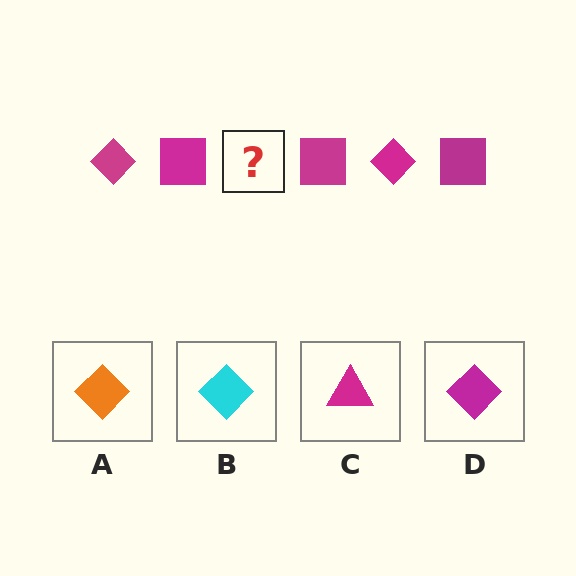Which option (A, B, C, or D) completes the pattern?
D.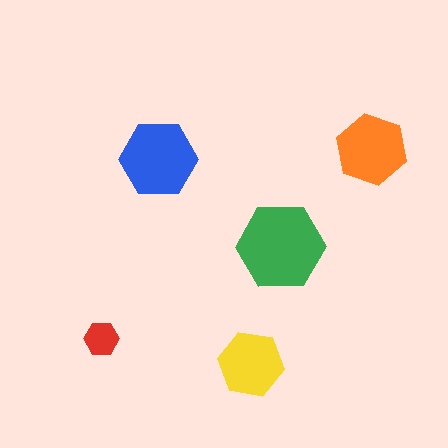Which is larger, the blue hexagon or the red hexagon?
The blue one.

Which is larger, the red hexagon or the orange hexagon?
The orange one.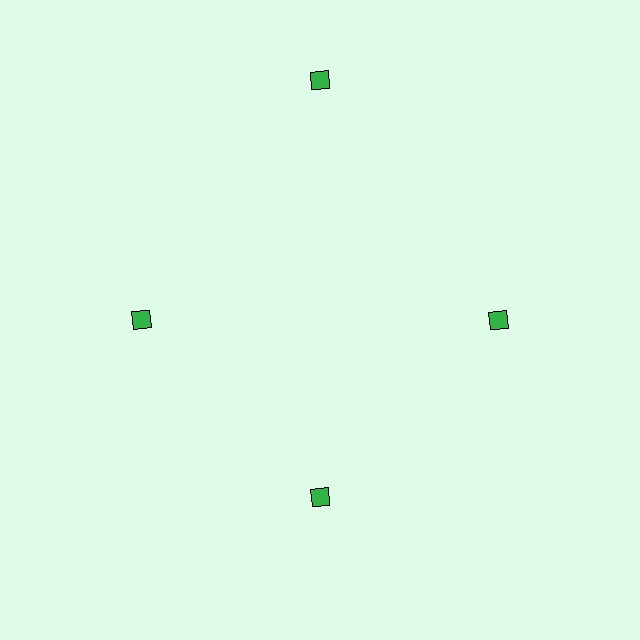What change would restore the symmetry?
The symmetry would be restored by moving it inward, back onto the ring so that all 4 diamonds sit at equal angles and equal distance from the center.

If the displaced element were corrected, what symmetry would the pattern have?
It would have 4-fold rotational symmetry — the pattern would map onto itself every 90 degrees.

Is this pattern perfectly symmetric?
No. The 4 green diamonds are arranged in a ring, but one element near the 12 o'clock position is pushed outward from the center, breaking the 4-fold rotational symmetry.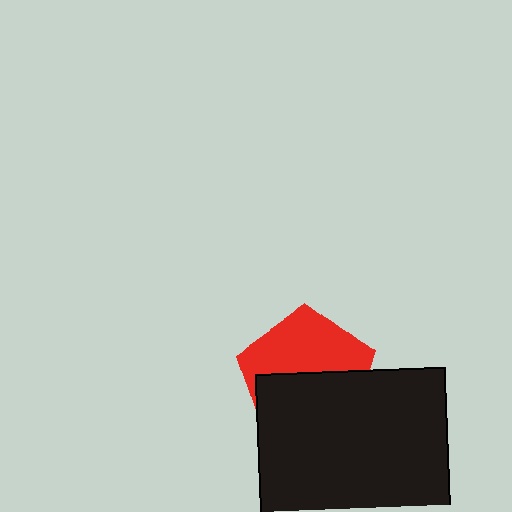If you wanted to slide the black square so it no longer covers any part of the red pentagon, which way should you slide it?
Slide it down — that is the most direct way to separate the two shapes.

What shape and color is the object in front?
The object in front is a black square.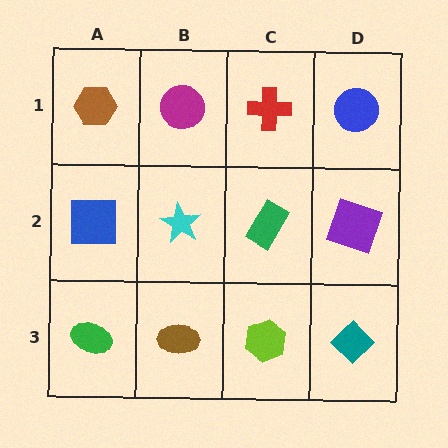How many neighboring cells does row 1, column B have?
3.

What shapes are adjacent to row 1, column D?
A purple square (row 2, column D), a red cross (row 1, column C).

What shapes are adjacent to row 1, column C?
A green rectangle (row 2, column C), a magenta circle (row 1, column B), a blue circle (row 1, column D).